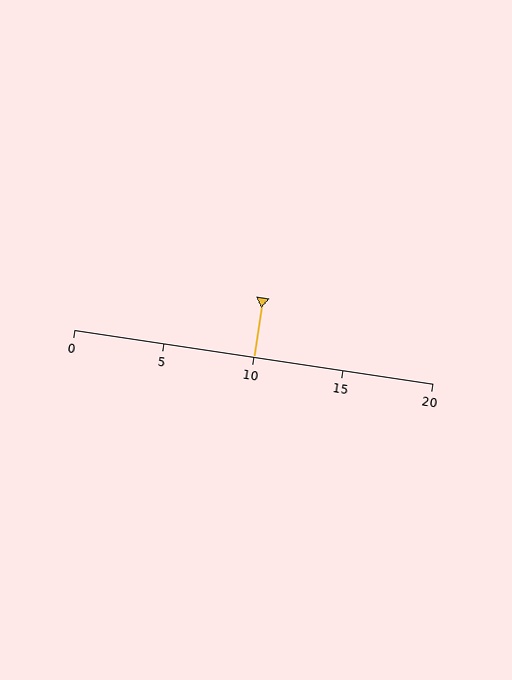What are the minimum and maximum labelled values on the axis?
The axis runs from 0 to 20.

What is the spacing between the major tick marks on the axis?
The major ticks are spaced 5 apart.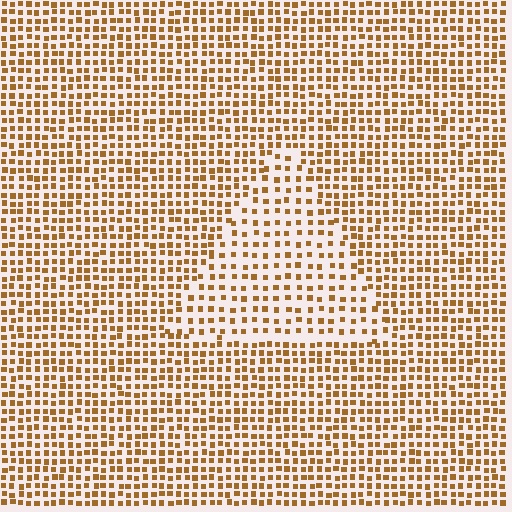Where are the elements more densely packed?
The elements are more densely packed outside the triangle boundary.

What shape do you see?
I see a triangle.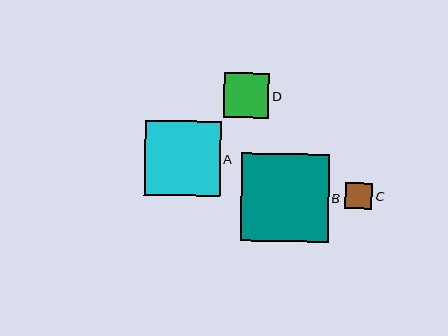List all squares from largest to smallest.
From largest to smallest: B, A, D, C.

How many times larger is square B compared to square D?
Square B is approximately 2.0 times the size of square D.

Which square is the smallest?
Square C is the smallest with a size of approximately 27 pixels.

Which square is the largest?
Square B is the largest with a size of approximately 88 pixels.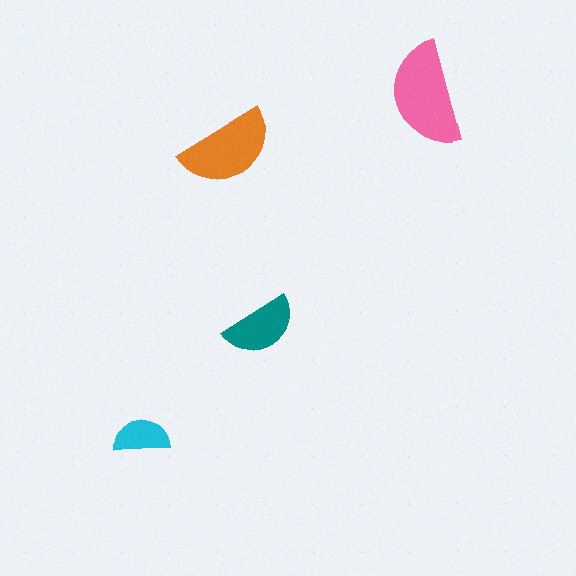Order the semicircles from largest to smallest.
the pink one, the orange one, the teal one, the cyan one.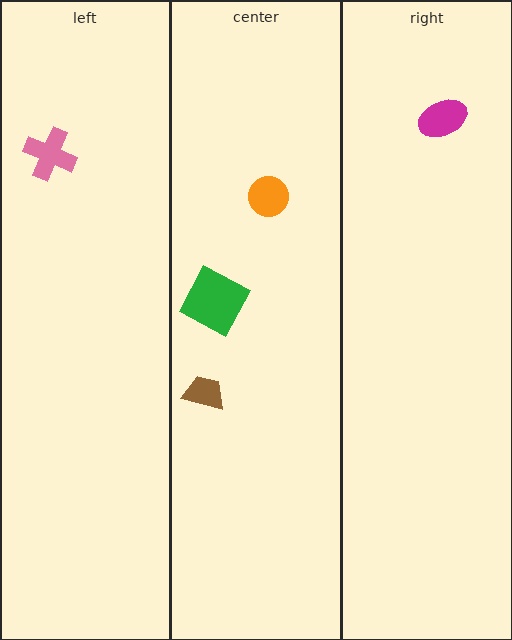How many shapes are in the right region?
1.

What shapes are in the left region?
The pink cross.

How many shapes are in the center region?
3.